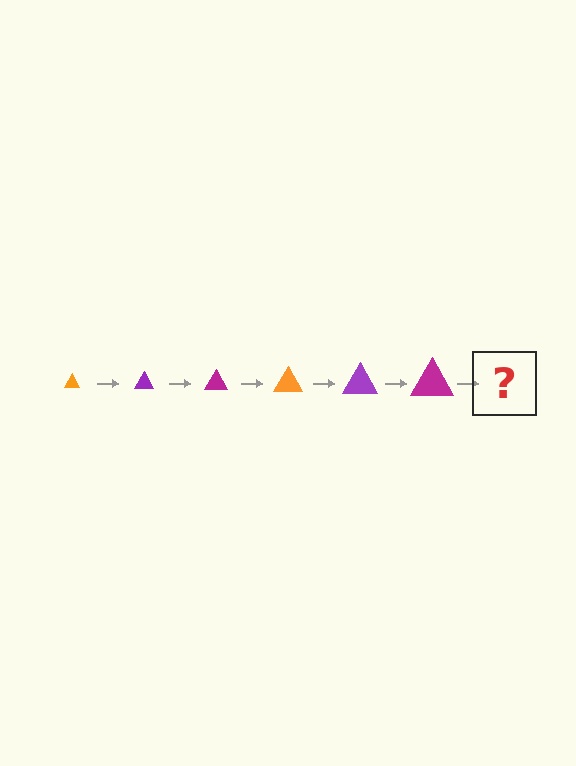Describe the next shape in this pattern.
It should be an orange triangle, larger than the previous one.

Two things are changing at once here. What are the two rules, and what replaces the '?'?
The two rules are that the triangle grows larger each step and the color cycles through orange, purple, and magenta. The '?' should be an orange triangle, larger than the previous one.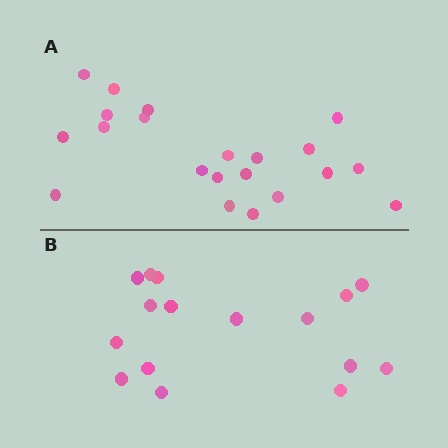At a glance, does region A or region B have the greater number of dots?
Region A (the top region) has more dots.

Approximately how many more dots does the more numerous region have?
Region A has about 5 more dots than region B.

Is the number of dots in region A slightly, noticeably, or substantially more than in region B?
Region A has noticeably more, but not dramatically so. The ratio is roughly 1.3 to 1.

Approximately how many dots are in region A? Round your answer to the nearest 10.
About 20 dots. (The exact count is 21, which rounds to 20.)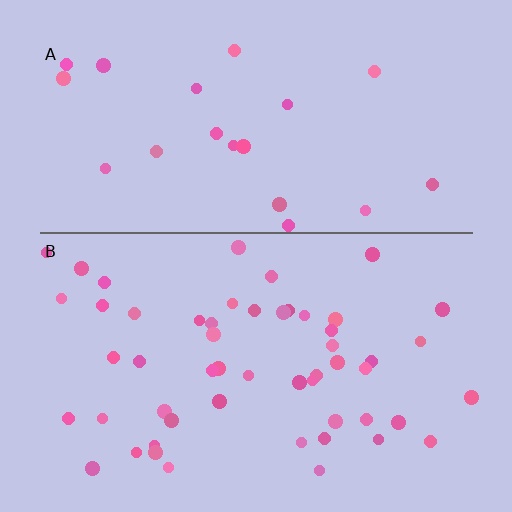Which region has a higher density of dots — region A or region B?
B (the bottom).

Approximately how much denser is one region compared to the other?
Approximately 2.6× — region B over region A.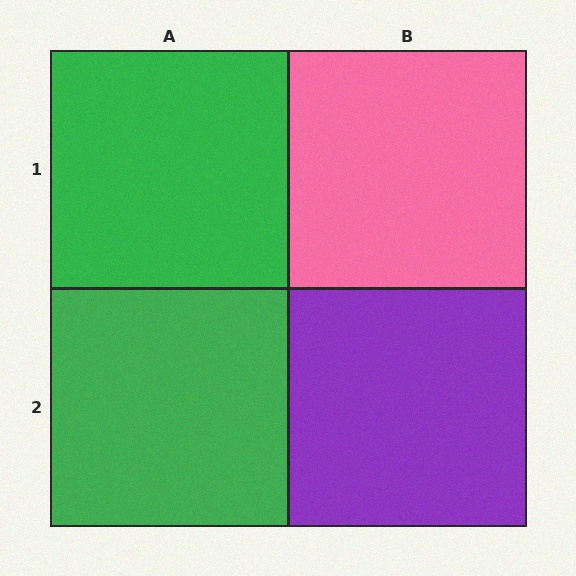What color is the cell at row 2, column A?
Green.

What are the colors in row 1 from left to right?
Green, pink.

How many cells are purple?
1 cell is purple.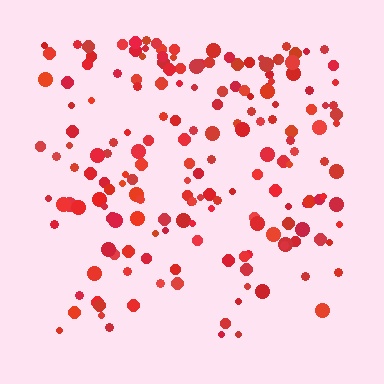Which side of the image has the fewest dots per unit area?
The bottom.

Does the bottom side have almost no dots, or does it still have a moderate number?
Still a moderate number, just noticeably fewer than the top.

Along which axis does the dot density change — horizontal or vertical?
Vertical.